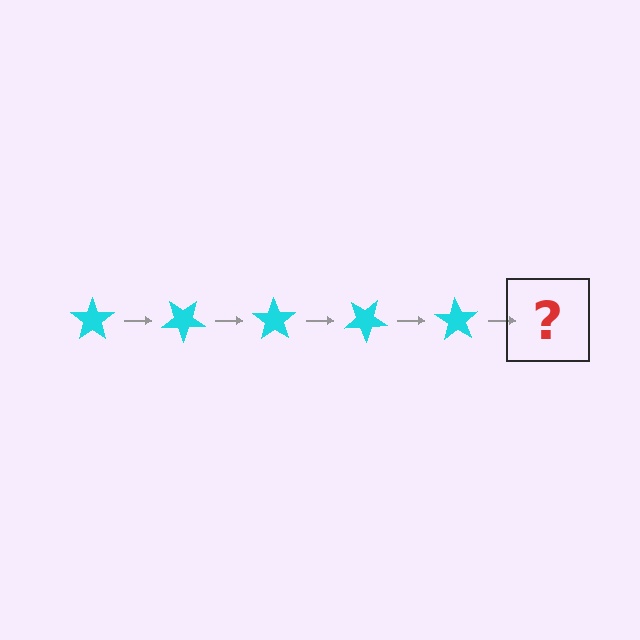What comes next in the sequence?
The next element should be a cyan star rotated 175 degrees.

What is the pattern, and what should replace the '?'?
The pattern is that the star rotates 35 degrees each step. The '?' should be a cyan star rotated 175 degrees.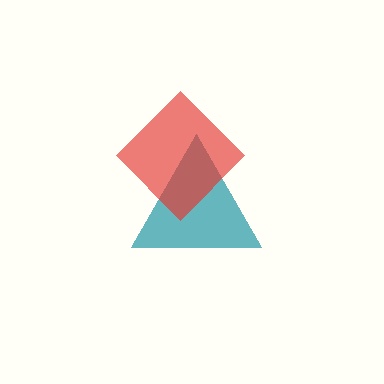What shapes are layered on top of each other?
The layered shapes are: a teal triangle, a red diamond.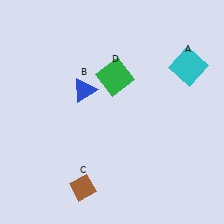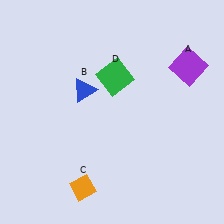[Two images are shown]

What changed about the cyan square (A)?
In Image 1, A is cyan. In Image 2, it changed to purple.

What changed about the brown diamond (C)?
In Image 1, C is brown. In Image 2, it changed to orange.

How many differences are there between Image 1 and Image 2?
There are 2 differences between the two images.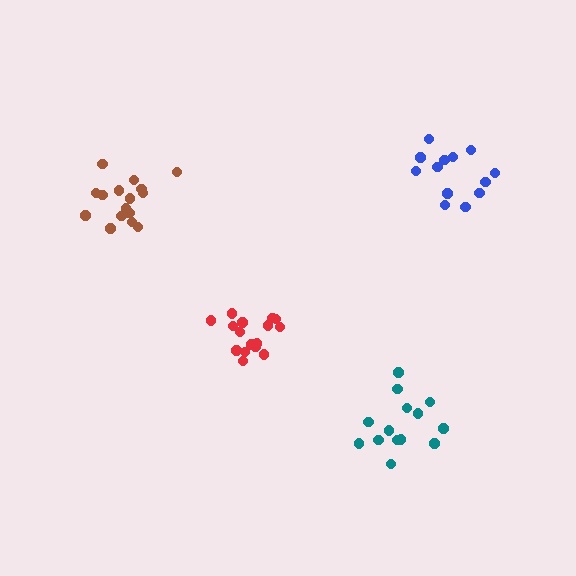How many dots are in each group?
Group 1: 13 dots, Group 2: 14 dots, Group 3: 16 dots, Group 4: 17 dots (60 total).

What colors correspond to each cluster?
The clusters are colored: blue, teal, red, brown.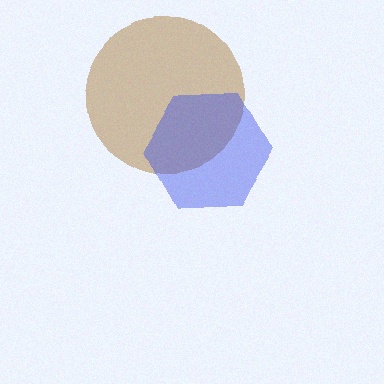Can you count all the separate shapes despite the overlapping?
Yes, there are 2 separate shapes.